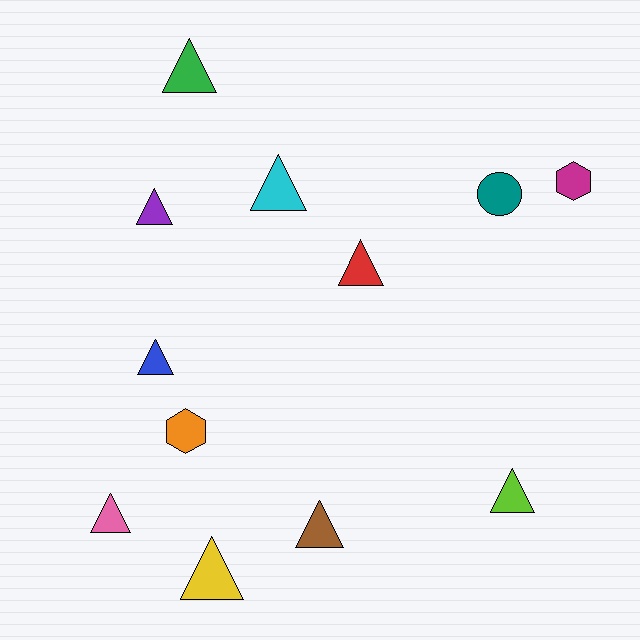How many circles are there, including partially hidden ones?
There is 1 circle.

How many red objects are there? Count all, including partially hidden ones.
There is 1 red object.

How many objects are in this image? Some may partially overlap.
There are 12 objects.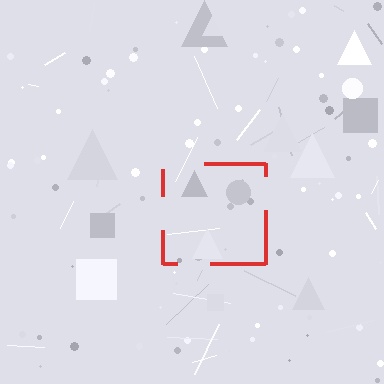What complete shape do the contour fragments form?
The contour fragments form a square.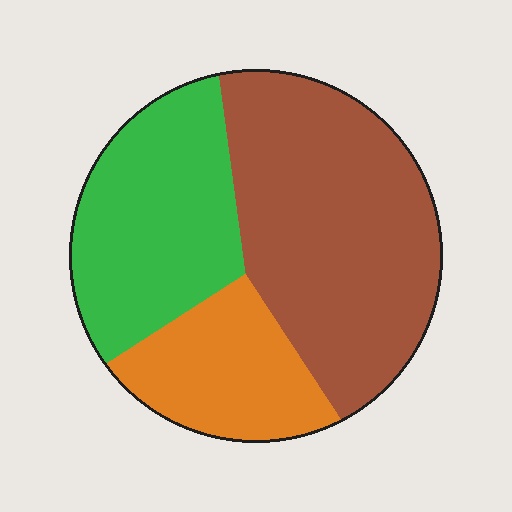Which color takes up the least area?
Orange, at roughly 20%.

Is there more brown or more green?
Brown.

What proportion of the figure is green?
Green covers around 30% of the figure.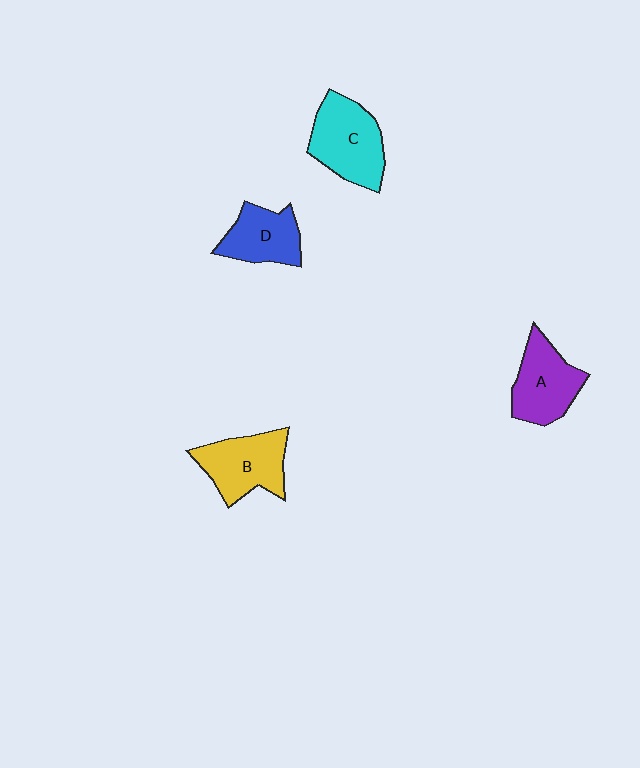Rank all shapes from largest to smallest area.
From largest to smallest: C (cyan), B (yellow), A (purple), D (blue).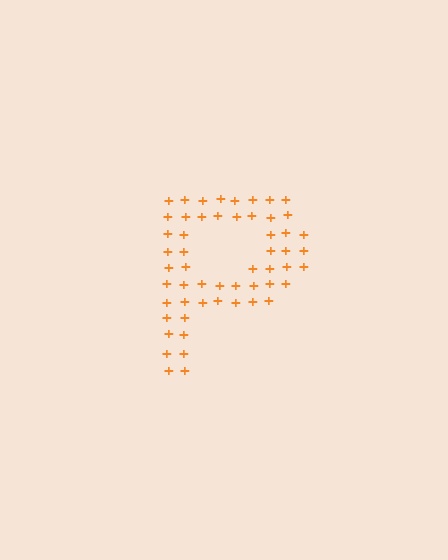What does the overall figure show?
The overall figure shows the letter P.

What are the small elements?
The small elements are plus signs.